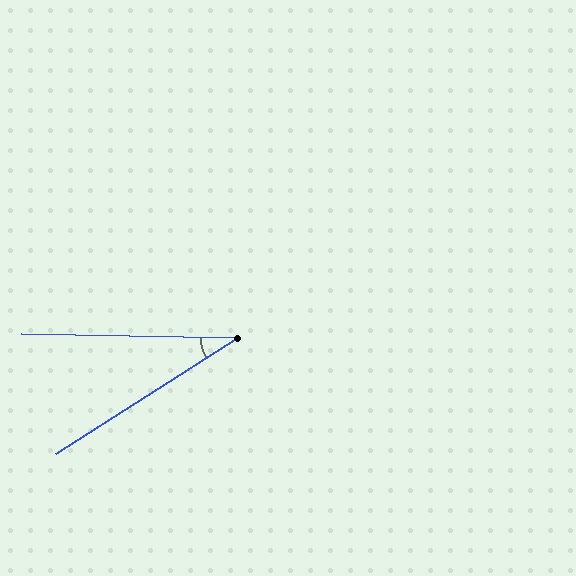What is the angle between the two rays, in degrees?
Approximately 33 degrees.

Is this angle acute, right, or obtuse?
It is acute.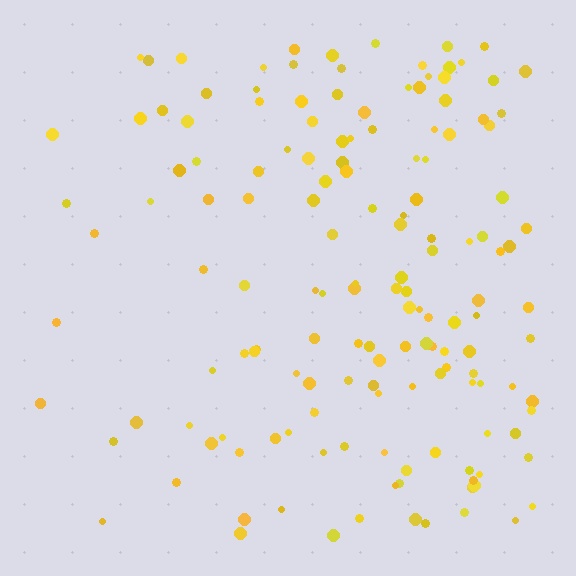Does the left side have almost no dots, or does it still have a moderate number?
Still a moderate number, just noticeably fewer than the right.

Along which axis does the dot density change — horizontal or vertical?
Horizontal.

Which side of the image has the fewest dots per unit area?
The left.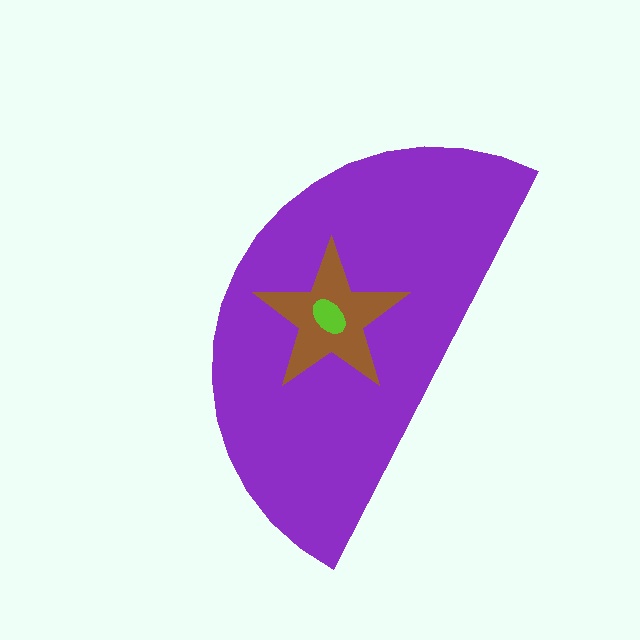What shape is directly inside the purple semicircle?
The brown star.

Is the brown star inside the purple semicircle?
Yes.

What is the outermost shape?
The purple semicircle.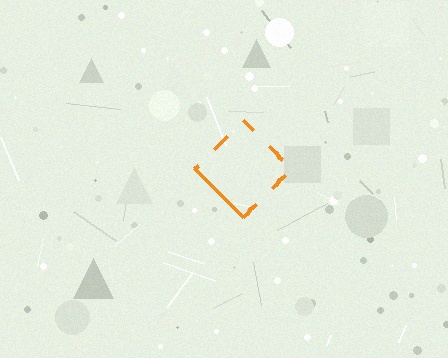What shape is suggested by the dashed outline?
The dashed outline suggests a diamond.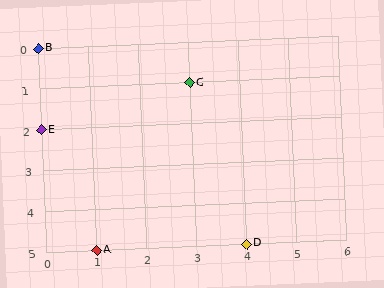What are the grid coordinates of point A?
Point A is at grid coordinates (1, 5).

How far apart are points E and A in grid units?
Points E and A are 1 column and 3 rows apart (about 3.2 grid units diagonally).